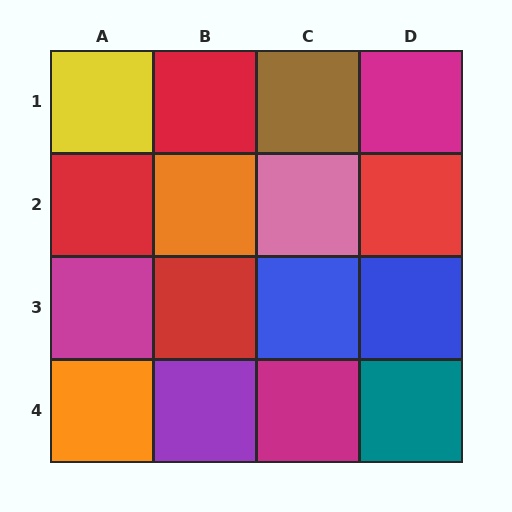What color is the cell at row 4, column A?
Orange.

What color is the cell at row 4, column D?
Teal.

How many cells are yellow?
1 cell is yellow.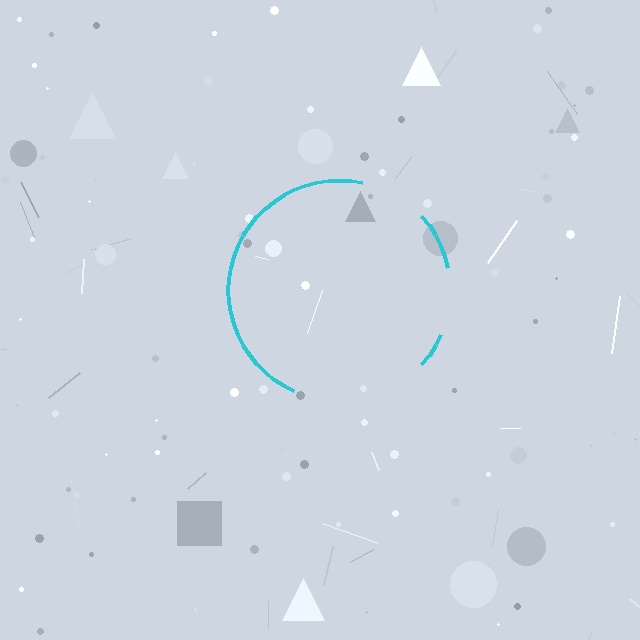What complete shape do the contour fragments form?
The contour fragments form a circle.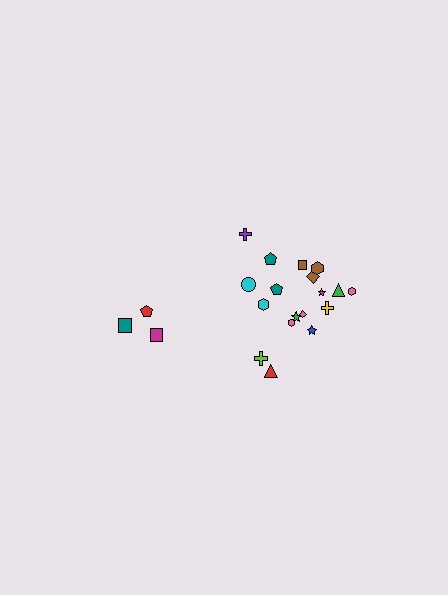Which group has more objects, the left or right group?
The right group.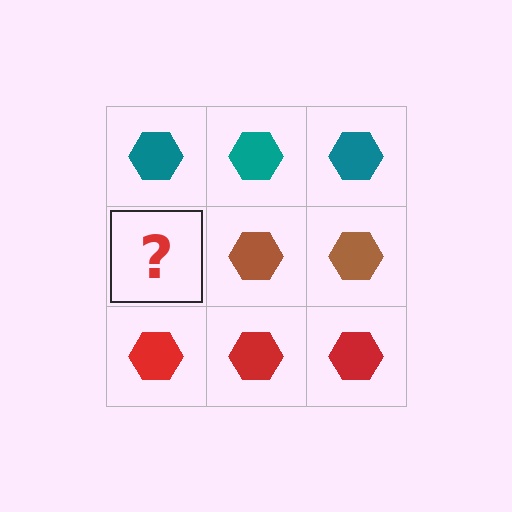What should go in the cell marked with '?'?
The missing cell should contain a brown hexagon.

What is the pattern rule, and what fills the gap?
The rule is that each row has a consistent color. The gap should be filled with a brown hexagon.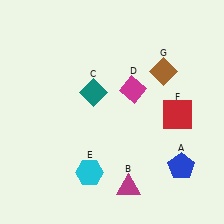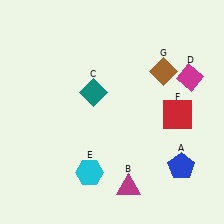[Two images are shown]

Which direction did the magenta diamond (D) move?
The magenta diamond (D) moved right.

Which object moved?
The magenta diamond (D) moved right.